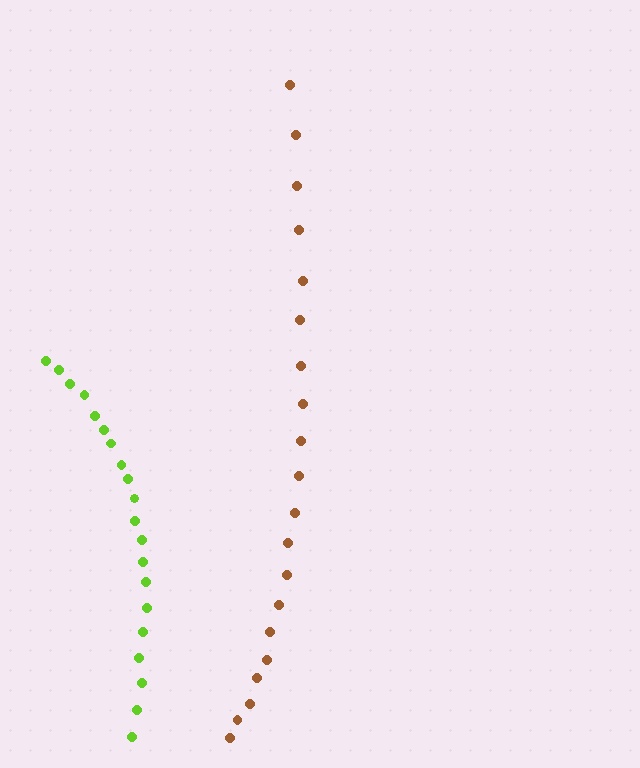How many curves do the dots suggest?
There are 2 distinct paths.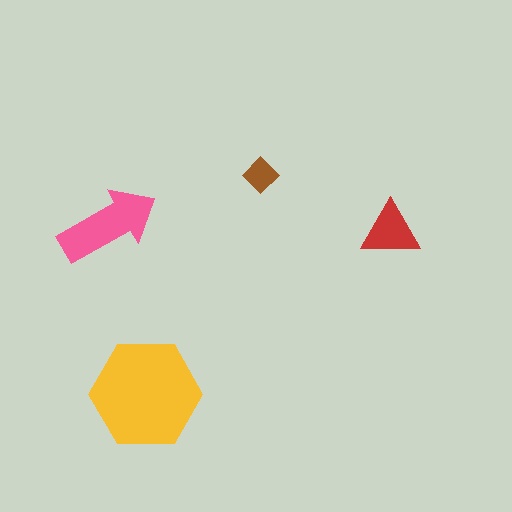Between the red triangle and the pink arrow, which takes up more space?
The pink arrow.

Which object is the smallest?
The brown diamond.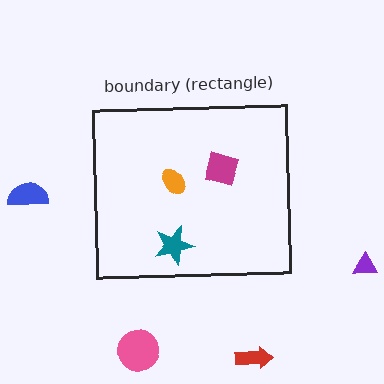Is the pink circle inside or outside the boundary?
Outside.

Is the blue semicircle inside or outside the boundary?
Outside.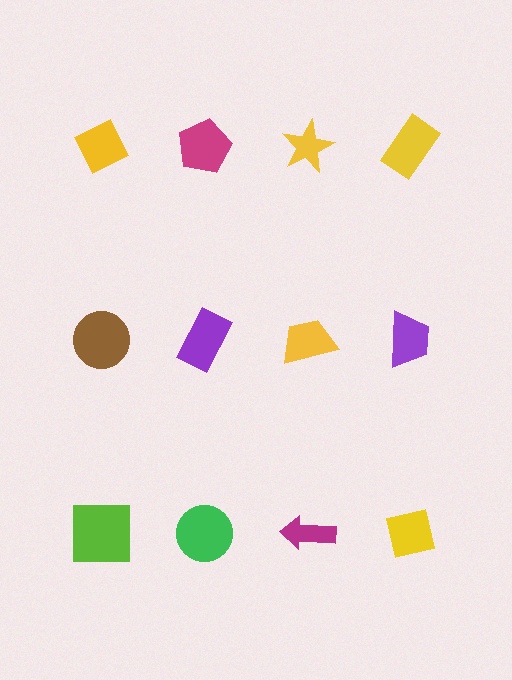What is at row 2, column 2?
A purple rectangle.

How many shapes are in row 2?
4 shapes.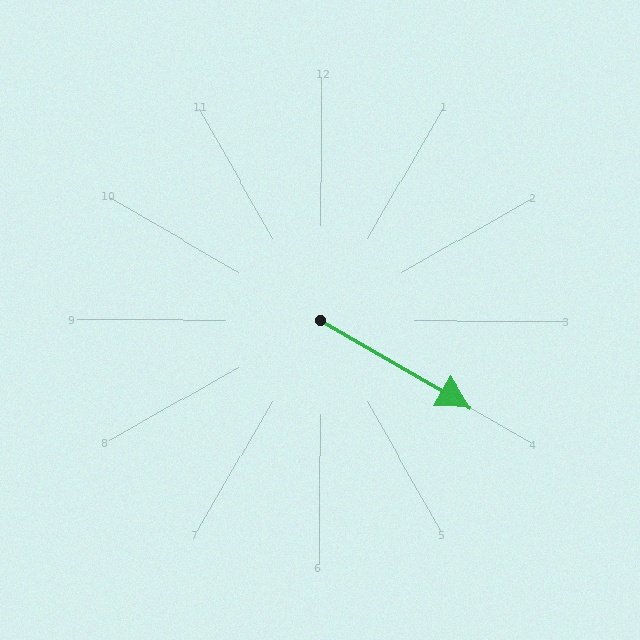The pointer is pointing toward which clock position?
Roughly 4 o'clock.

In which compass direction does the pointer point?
Southeast.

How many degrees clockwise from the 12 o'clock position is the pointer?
Approximately 120 degrees.